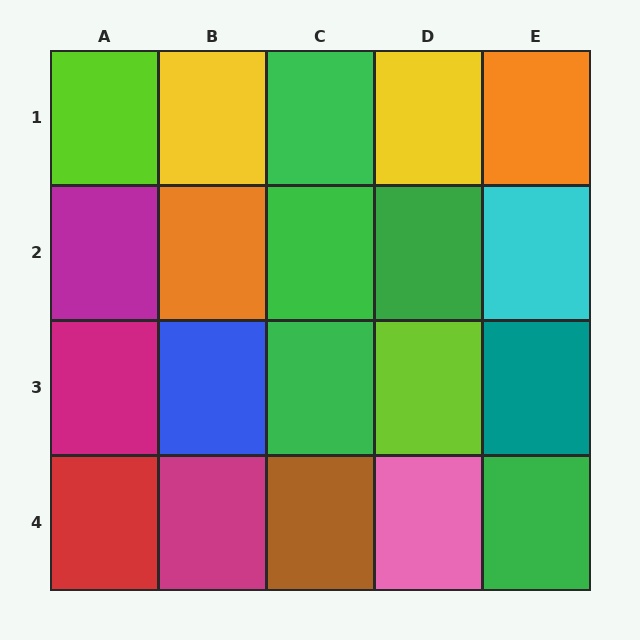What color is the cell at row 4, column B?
Magenta.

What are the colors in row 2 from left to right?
Magenta, orange, green, green, cyan.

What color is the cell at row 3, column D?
Lime.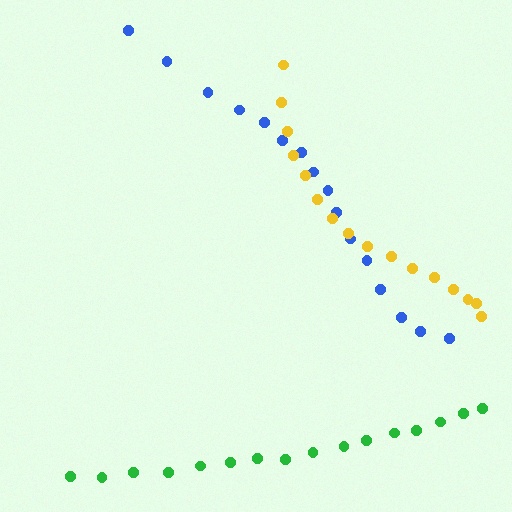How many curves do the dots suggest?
There are 3 distinct paths.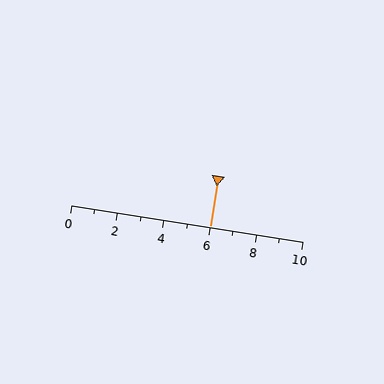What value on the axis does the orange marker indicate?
The marker indicates approximately 6.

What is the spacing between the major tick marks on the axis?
The major ticks are spaced 2 apart.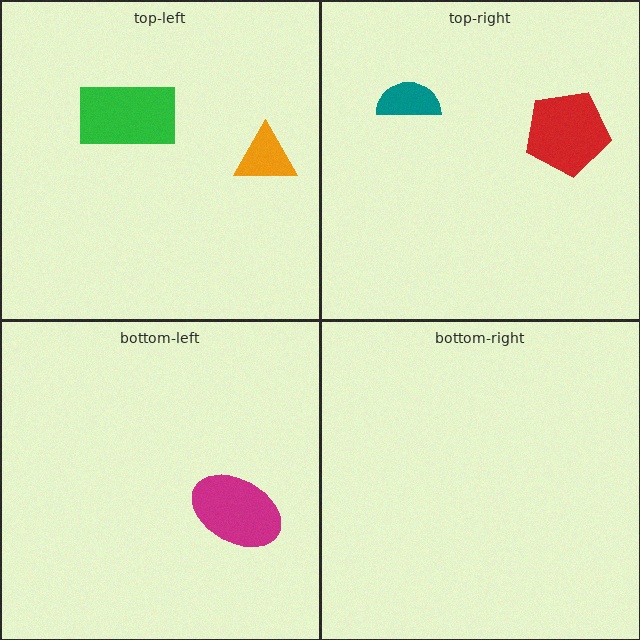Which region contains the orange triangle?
The top-left region.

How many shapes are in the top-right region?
2.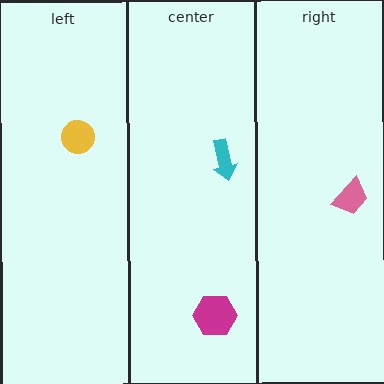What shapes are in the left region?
The yellow circle.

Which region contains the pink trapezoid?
The right region.